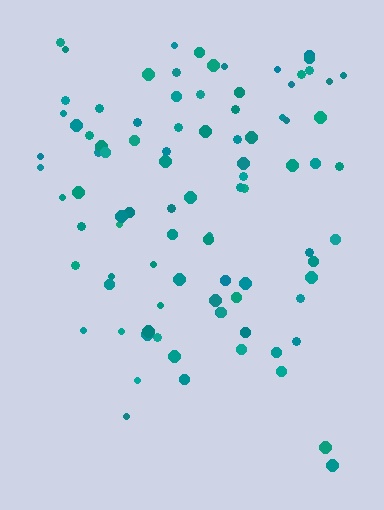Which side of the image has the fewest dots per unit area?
The bottom.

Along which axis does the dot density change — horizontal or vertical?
Vertical.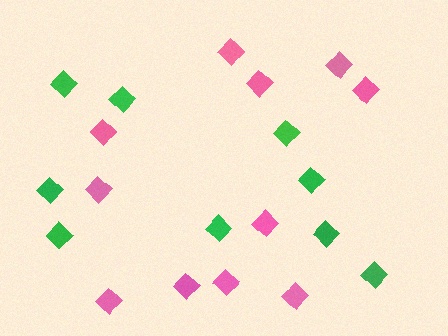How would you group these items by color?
There are 2 groups: one group of pink diamonds (11) and one group of green diamonds (9).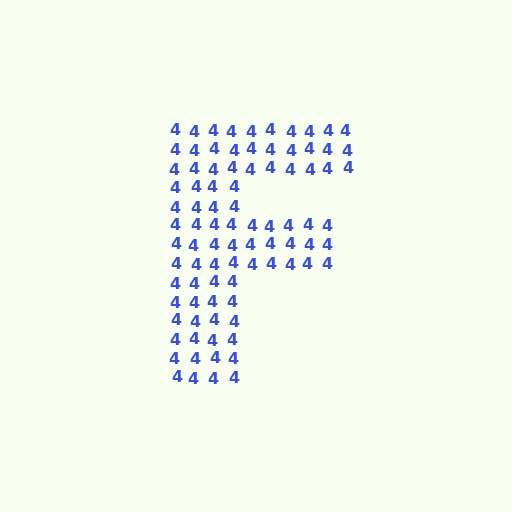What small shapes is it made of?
It is made of small digit 4's.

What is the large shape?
The large shape is the letter F.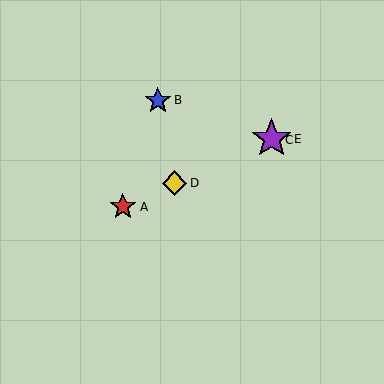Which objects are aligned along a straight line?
Objects A, C, D, E are aligned along a straight line.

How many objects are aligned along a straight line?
4 objects (A, C, D, E) are aligned along a straight line.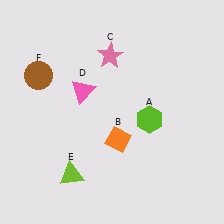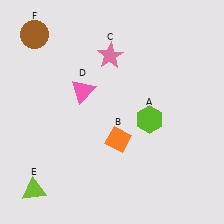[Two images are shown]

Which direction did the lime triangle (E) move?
The lime triangle (E) moved left.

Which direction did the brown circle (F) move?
The brown circle (F) moved up.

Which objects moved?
The objects that moved are: the lime triangle (E), the brown circle (F).